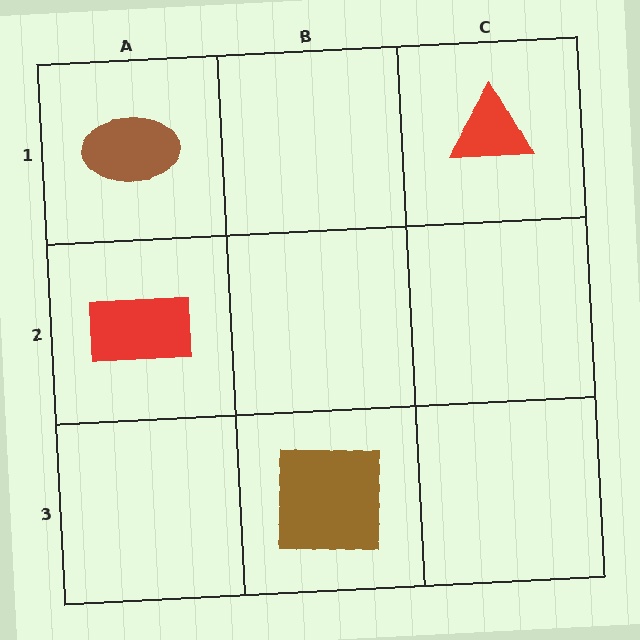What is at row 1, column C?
A red triangle.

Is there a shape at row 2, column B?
No, that cell is empty.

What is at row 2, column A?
A red rectangle.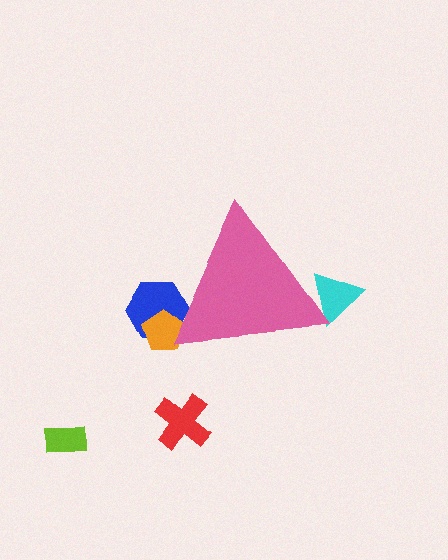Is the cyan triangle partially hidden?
Yes, the cyan triangle is partially hidden behind the pink triangle.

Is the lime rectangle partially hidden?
No, the lime rectangle is fully visible.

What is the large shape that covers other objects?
A pink triangle.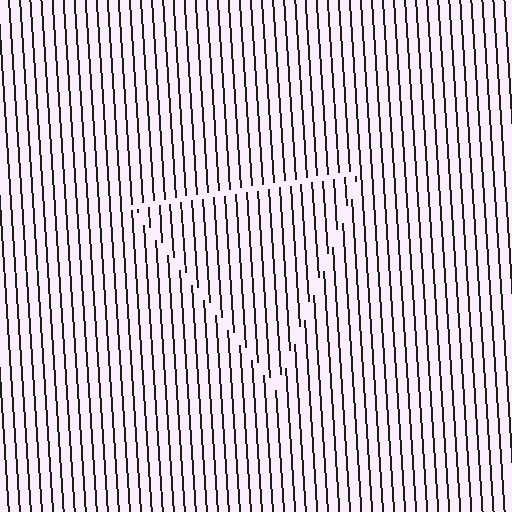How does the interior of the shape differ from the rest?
The interior of the shape contains the same grating, shifted by half a period — the contour is defined by the phase discontinuity where line-ends from the inner and outer gratings abut.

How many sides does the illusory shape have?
3 sides — the line-ends trace a triangle.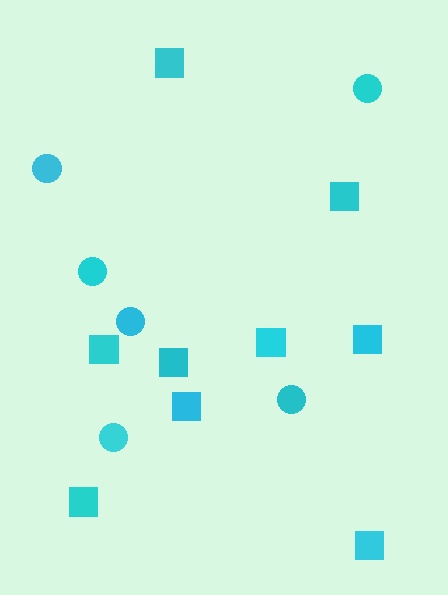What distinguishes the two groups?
There are 2 groups: one group of squares (9) and one group of circles (6).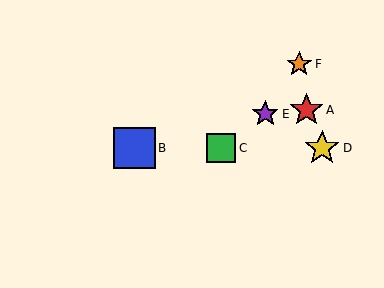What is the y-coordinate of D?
Object D is at y≈148.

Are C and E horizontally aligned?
No, C is at y≈148 and E is at y≈114.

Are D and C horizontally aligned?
Yes, both are at y≈148.